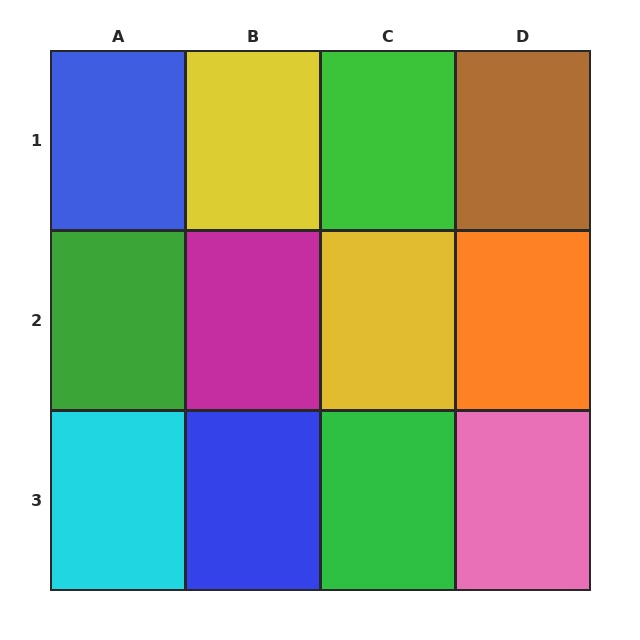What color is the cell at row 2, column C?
Yellow.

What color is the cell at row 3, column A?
Cyan.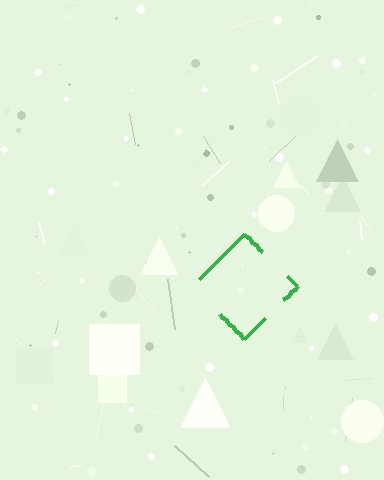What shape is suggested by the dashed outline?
The dashed outline suggests a diamond.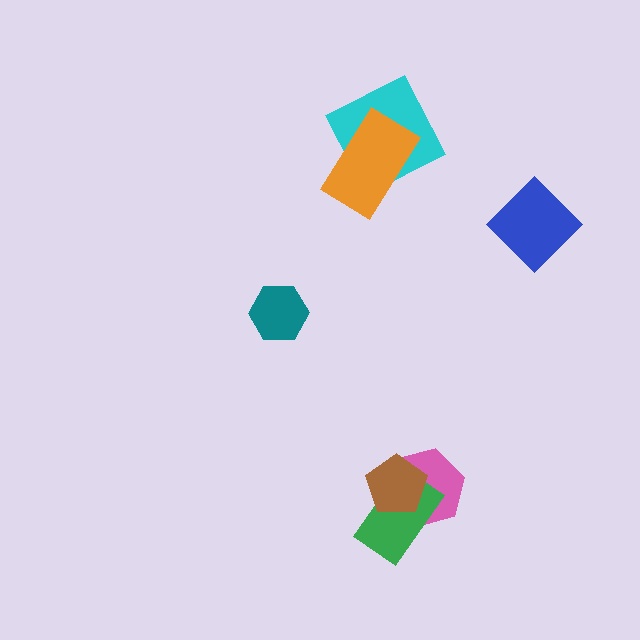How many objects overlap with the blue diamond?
0 objects overlap with the blue diamond.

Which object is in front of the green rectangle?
The brown pentagon is in front of the green rectangle.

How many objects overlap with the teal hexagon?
0 objects overlap with the teal hexagon.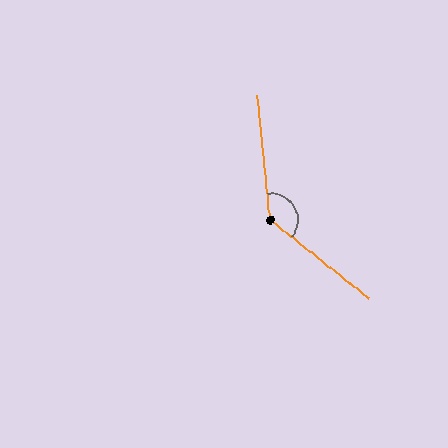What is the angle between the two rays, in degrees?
Approximately 134 degrees.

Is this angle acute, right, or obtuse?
It is obtuse.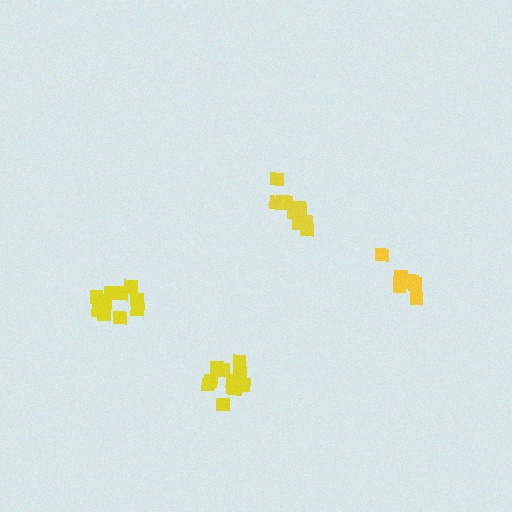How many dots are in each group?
Group 1: 7 dots, Group 2: 11 dots, Group 3: 11 dots, Group 4: 11 dots (40 total).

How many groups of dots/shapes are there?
There are 4 groups.